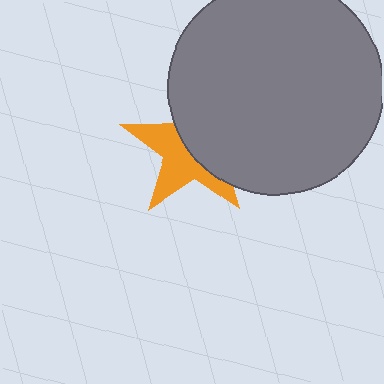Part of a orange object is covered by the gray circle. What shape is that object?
It is a star.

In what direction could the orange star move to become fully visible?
The orange star could move left. That would shift it out from behind the gray circle entirely.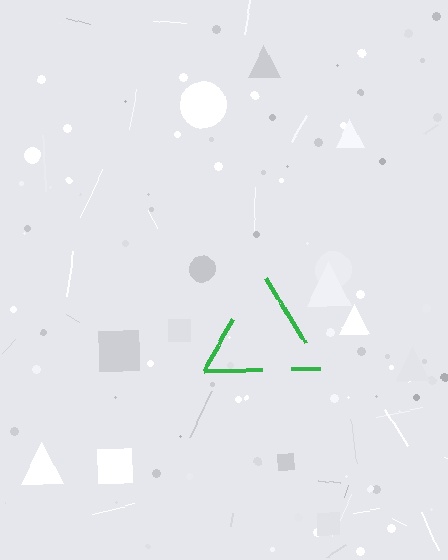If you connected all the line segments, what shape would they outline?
They would outline a triangle.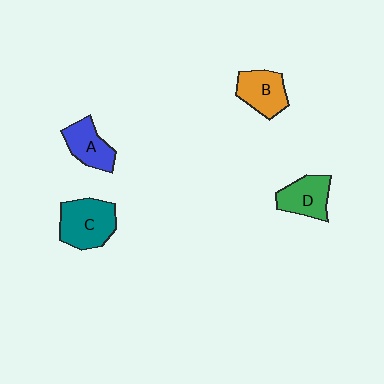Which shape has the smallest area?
Shape A (blue).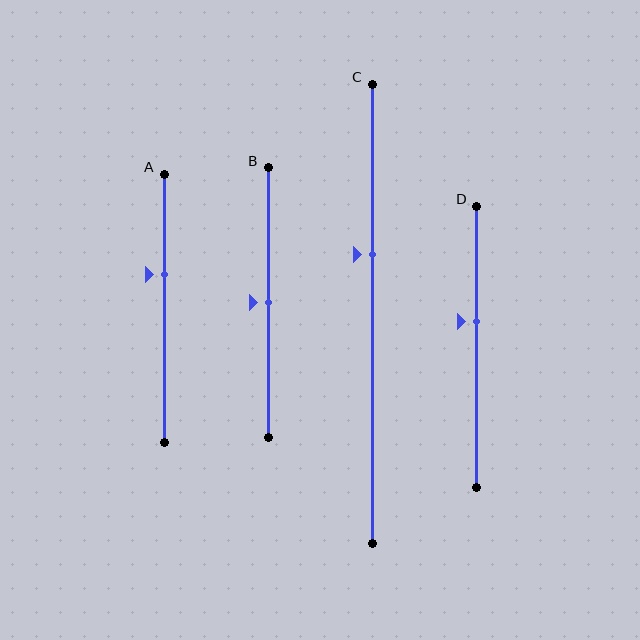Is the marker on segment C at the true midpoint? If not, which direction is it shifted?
No, the marker on segment C is shifted upward by about 13% of the segment length.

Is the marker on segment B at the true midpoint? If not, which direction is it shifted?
Yes, the marker on segment B is at the true midpoint.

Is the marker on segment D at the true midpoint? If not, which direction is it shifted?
No, the marker on segment D is shifted upward by about 9% of the segment length.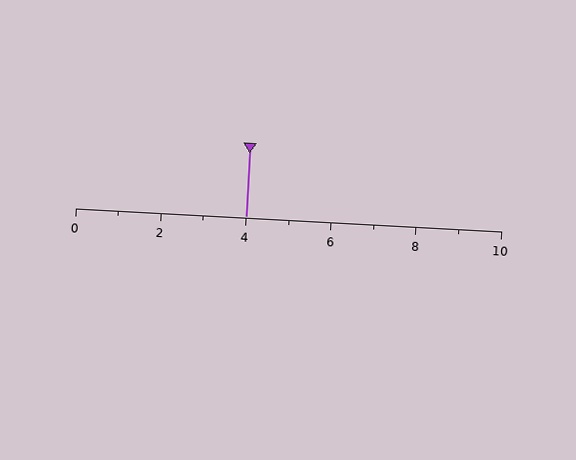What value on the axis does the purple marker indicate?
The marker indicates approximately 4.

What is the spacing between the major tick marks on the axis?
The major ticks are spaced 2 apart.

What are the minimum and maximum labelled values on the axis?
The axis runs from 0 to 10.